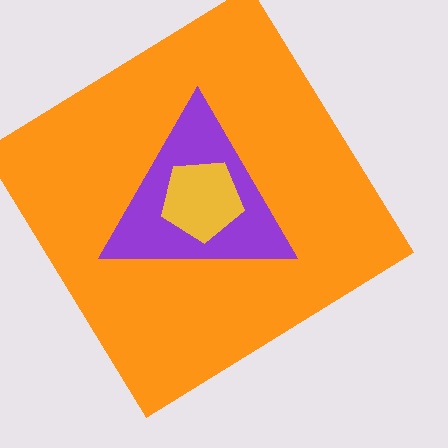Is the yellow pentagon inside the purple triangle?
Yes.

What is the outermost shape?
The orange diamond.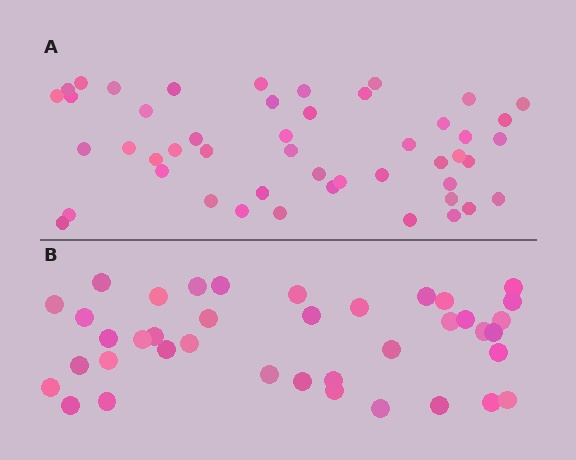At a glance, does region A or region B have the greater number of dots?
Region A (the top region) has more dots.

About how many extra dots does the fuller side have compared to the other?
Region A has roughly 8 or so more dots than region B.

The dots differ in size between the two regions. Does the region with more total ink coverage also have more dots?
No. Region B has more total ink coverage because its dots are larger, but region A actually contains more individual dots. Total area can be misleading — the number of items is what matters here.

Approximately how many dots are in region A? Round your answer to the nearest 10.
About 50 dots. (The exact count is 48, which rounds to 50.)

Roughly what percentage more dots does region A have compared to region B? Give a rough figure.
About 25% more.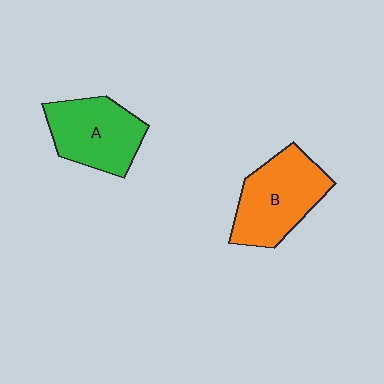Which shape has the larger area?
Shape B (orange).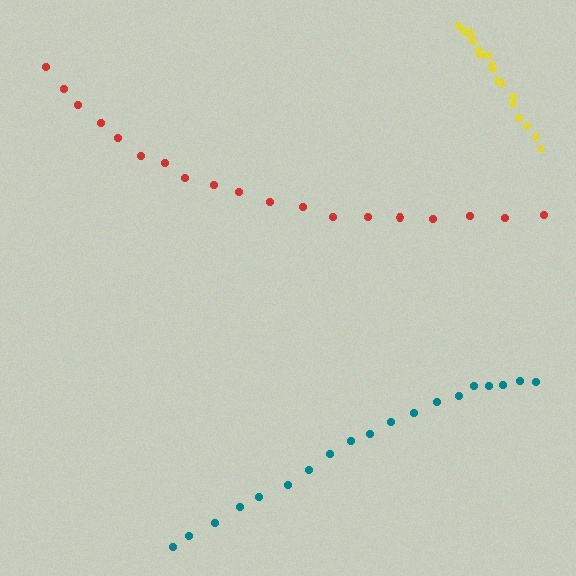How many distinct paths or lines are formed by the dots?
There are 3 distinct paths.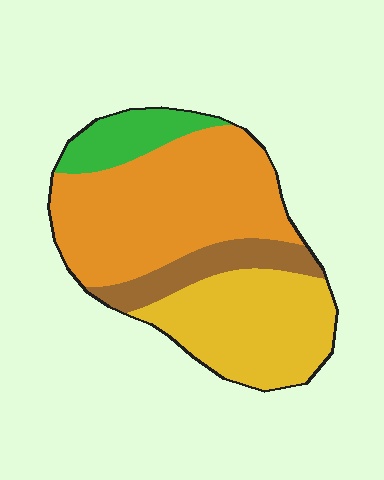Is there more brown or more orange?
Orange.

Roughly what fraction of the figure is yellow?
Yellow covers roughly 30% of the figure.